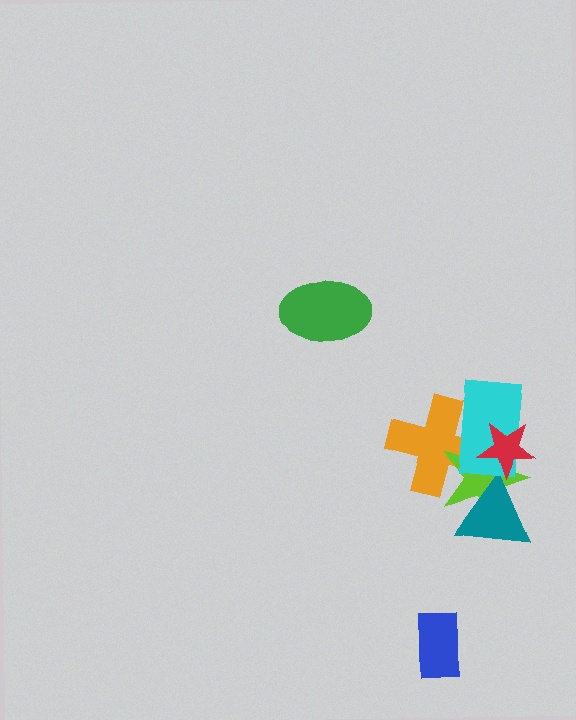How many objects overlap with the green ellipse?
0 objects overlap with the green ellipse.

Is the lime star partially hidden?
Yes, it is partially covered by another shape.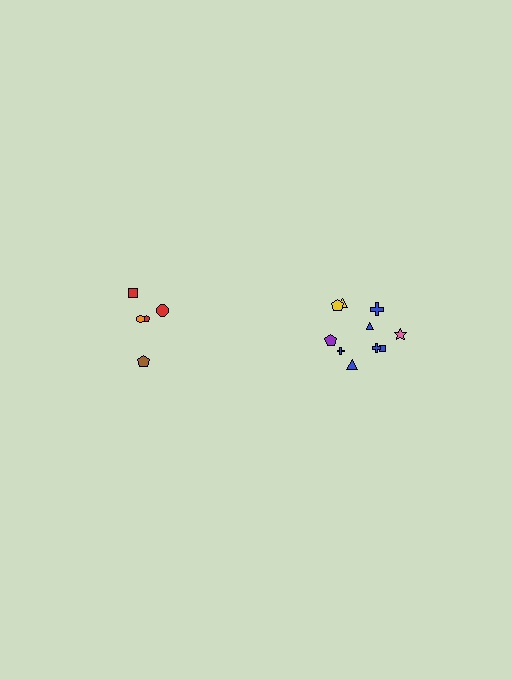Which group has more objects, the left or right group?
The right group.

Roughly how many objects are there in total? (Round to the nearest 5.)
Roughly 15 objects in total.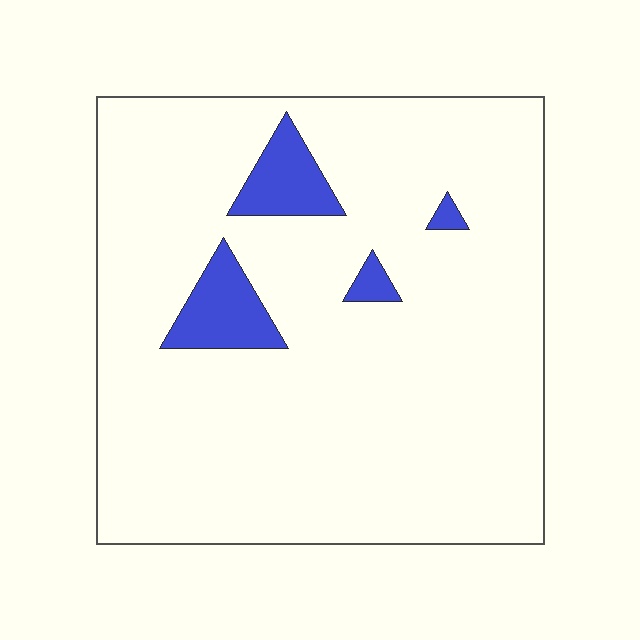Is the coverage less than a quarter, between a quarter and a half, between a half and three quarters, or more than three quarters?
Less than a quarter.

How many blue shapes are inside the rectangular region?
4.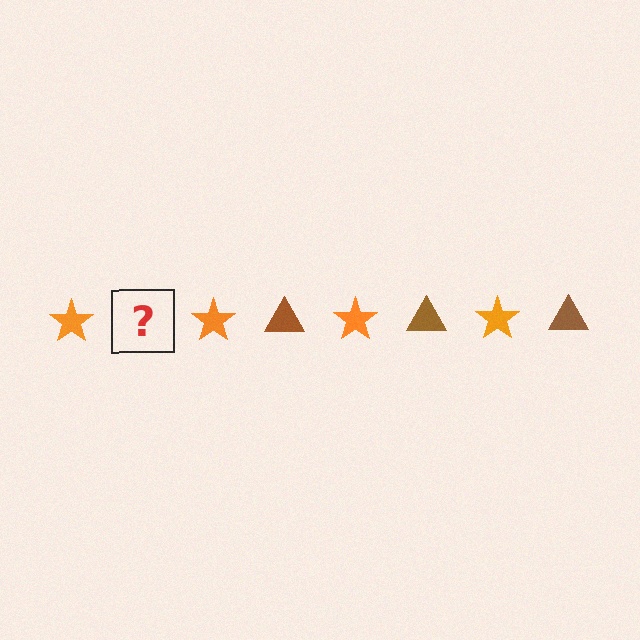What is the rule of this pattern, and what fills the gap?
The rule is that the pattern alternates between orange star and brown triangle. The gap should be filled with a brown triangle.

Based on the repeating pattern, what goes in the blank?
The blank should be a brown triangle.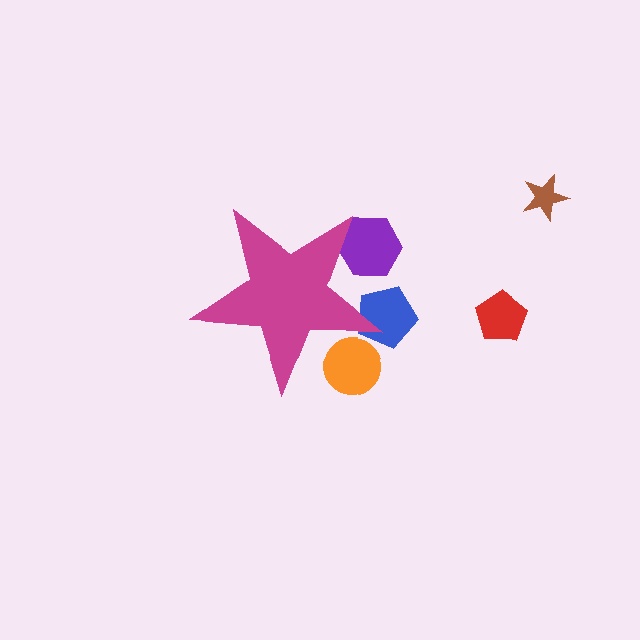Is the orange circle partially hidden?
Yes, the orange circle is partially hidden behind the magenta star.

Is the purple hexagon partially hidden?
Yes, the purple hexagon is partially hidden behind the magenta star.